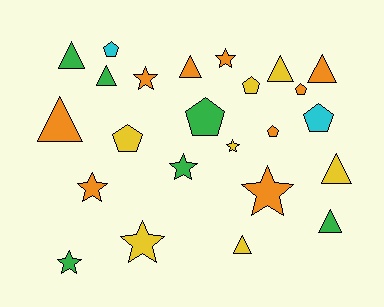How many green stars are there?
There are 2 green stars.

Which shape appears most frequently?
Triangle, with 9 objects.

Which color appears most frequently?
Orange, with 9 objects.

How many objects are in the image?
There are 24 objects.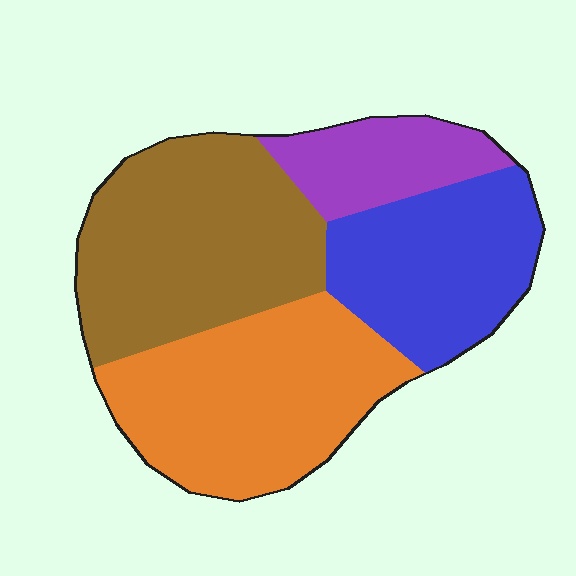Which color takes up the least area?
Purple, at roughly 10%.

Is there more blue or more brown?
Brown.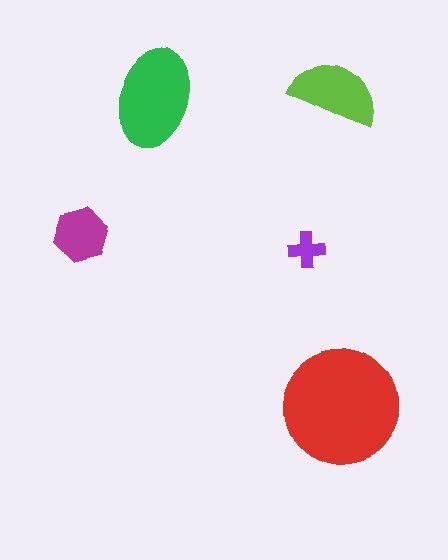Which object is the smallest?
The purple cross.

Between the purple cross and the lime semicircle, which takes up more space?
The lime semicircle.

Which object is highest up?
The green ellipse is topmost.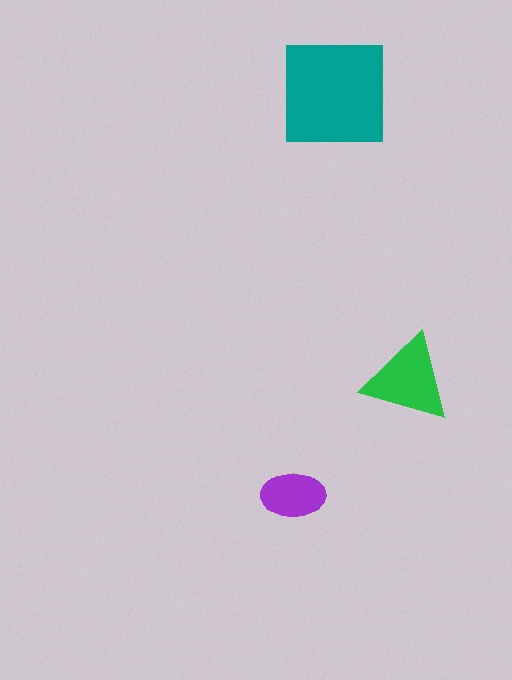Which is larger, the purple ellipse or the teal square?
The teal square.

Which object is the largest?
The teal square.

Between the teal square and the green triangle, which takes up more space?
The teal square.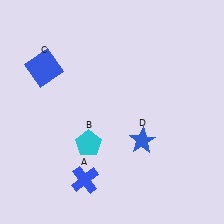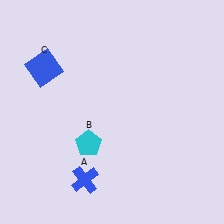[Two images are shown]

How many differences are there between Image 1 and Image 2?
There is 1 difference between the two images.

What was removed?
The blue star (D) was removed in Image 2.